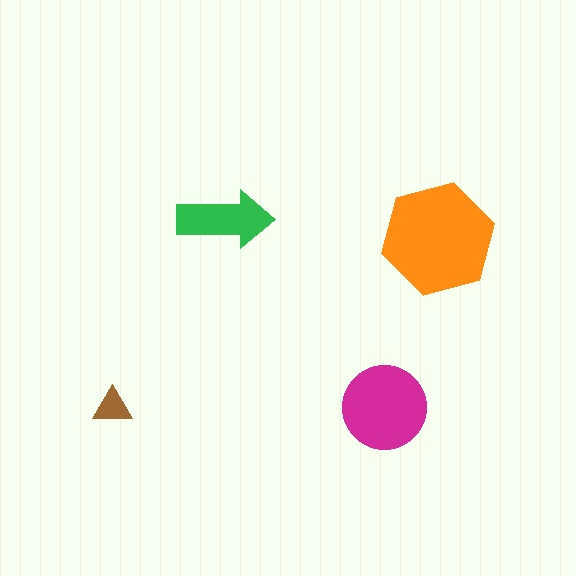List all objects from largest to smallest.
The orange hexagon, the magenta circle, the green arrow, the brown triangle.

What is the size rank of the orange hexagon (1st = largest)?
1st.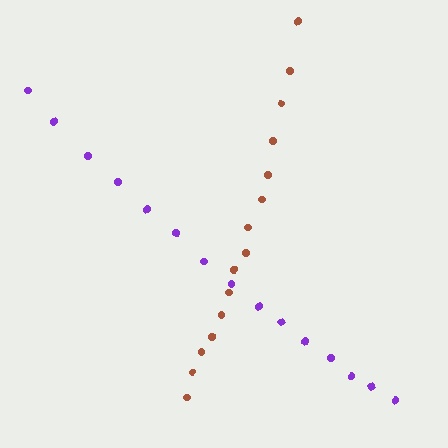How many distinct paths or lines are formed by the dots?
There are 2 distinct paths.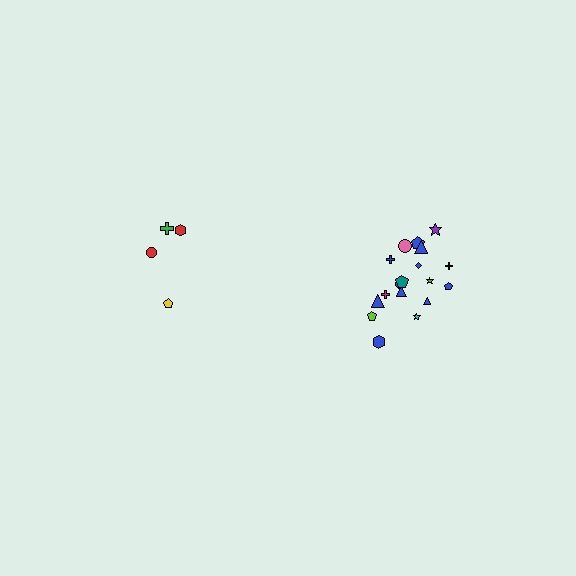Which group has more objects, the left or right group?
The right group.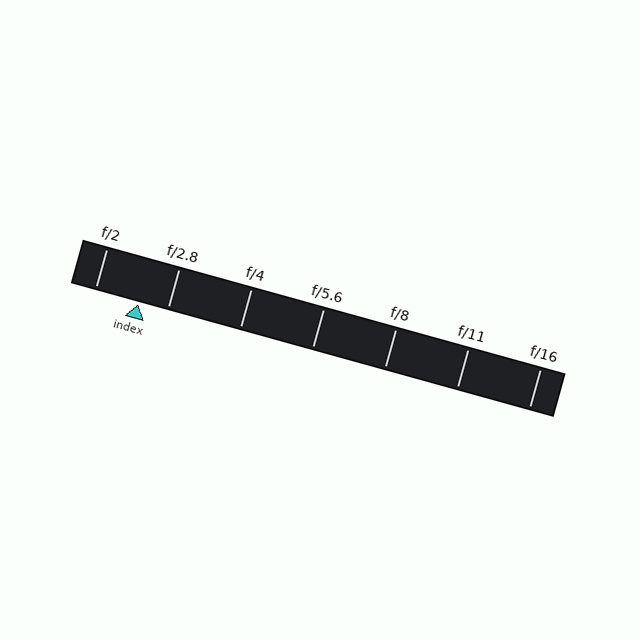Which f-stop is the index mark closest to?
The index mark is closest to f/2.8.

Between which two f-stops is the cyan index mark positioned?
The index mark is between f/2 and f/2.8.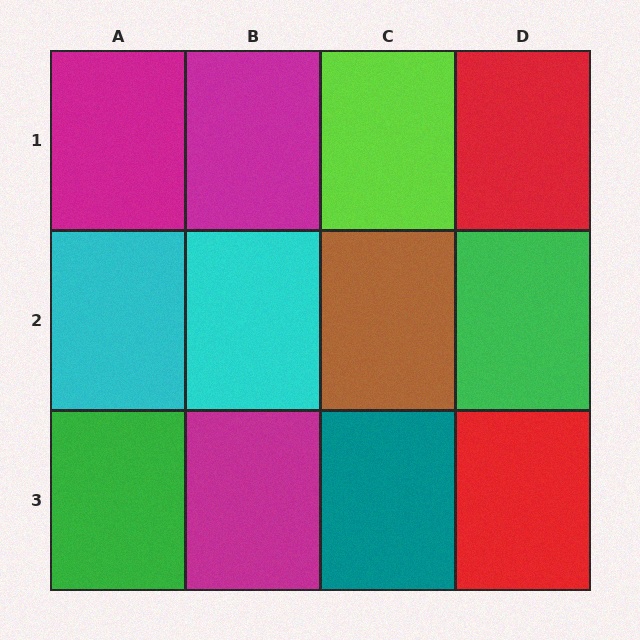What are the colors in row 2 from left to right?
Cyan, cyan, brown, green.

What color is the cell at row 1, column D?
Red.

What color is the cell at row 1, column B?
Magenta.